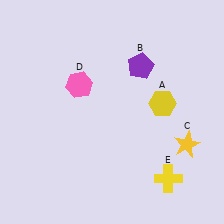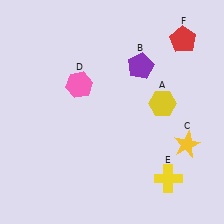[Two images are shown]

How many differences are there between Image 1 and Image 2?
There is 1 difference between the two images.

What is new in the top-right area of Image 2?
A red pentagon (F) was added in the top-right area of Image 2.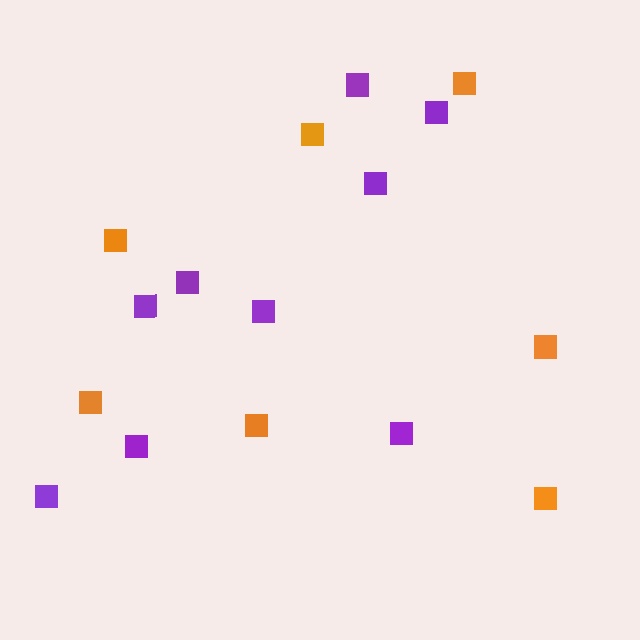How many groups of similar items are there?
There are 2 groups: one group of purple squares (9) and one group of orange squares (7).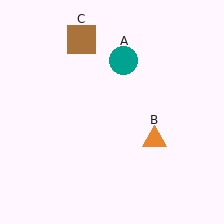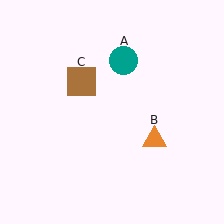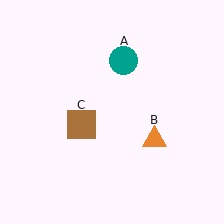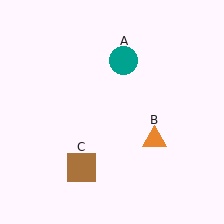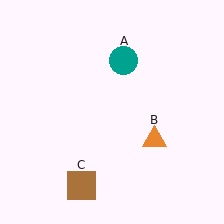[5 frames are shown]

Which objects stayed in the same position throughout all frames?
Teal circle (object A) and orange triangle (object B) remained stationary.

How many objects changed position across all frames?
1 object changed position: brown square (object C).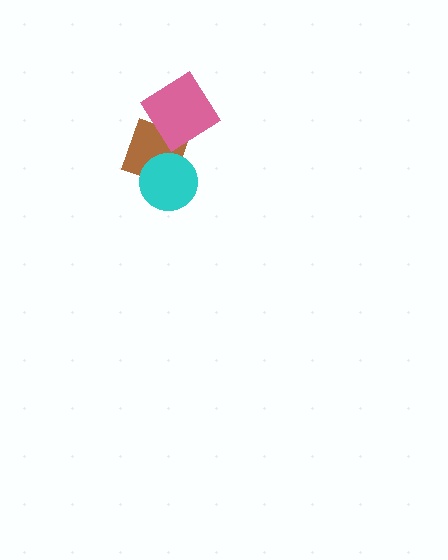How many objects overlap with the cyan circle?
1 object overlaps with the cyan circle.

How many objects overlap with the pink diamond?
1 object overlaps with the pink diamond.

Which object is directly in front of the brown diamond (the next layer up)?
The cyan circle is directly in front of the brown diamond.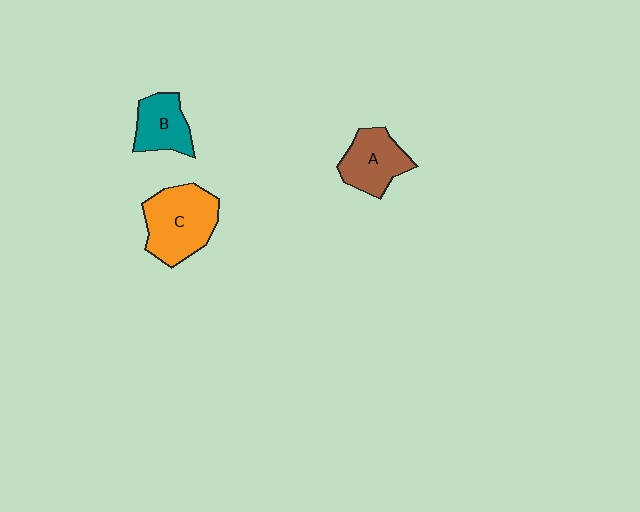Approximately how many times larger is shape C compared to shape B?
Approximately 1.6 times.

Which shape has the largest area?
Shape C (orange).